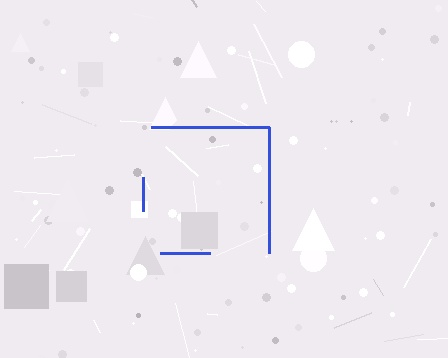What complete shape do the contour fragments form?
The contour fragments form a square.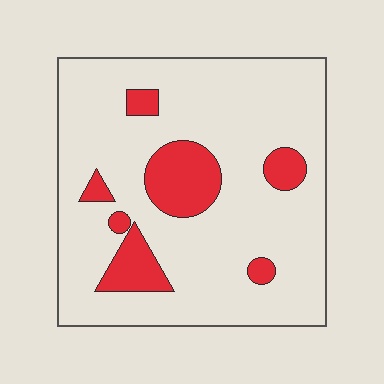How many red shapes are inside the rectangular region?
7.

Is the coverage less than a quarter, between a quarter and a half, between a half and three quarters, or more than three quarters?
Less than a quarter.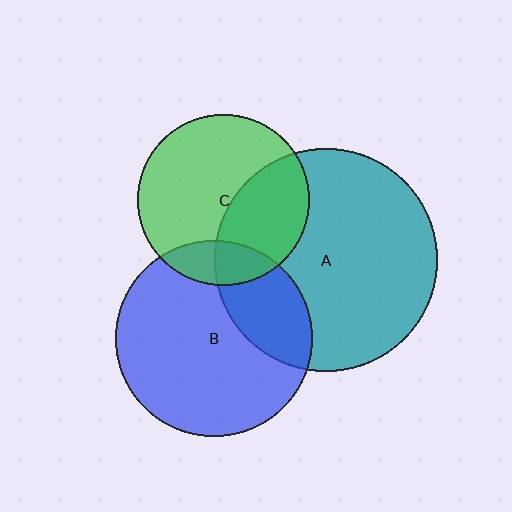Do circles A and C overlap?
Yes.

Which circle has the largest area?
Circle A (teal).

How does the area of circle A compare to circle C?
Approximately 1.7 times.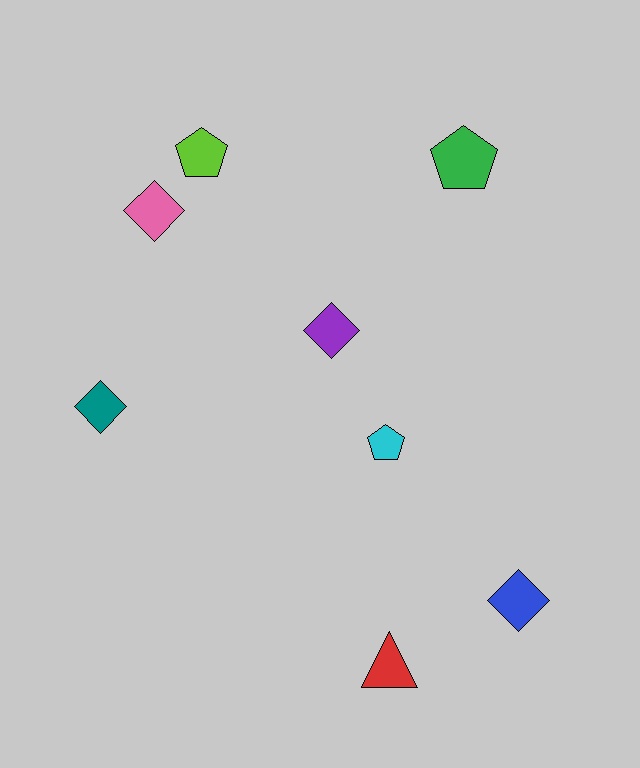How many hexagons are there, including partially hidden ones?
There are no hexagons.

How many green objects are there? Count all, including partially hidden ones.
There is 1 green object.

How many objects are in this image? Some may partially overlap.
There are 8 objects.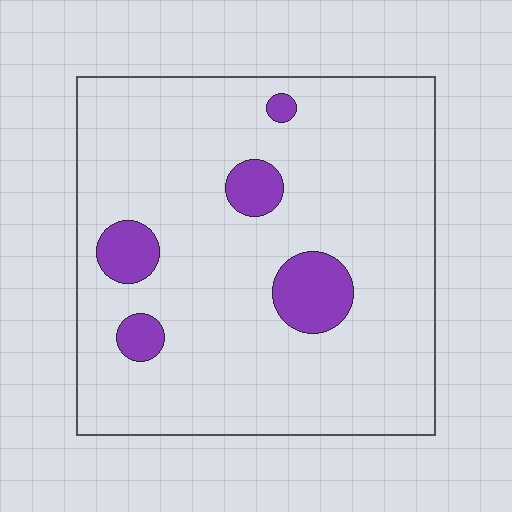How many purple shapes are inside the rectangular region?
5.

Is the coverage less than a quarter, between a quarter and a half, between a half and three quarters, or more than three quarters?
Less than a quarter.